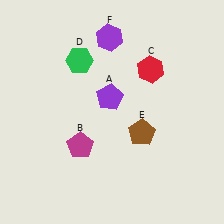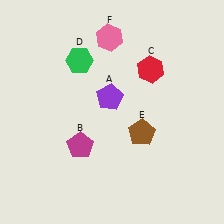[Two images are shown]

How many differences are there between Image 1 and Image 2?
There is 1 difference between the two images.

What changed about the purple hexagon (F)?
In Image 1, F is purple. In Image 2, it changed to pink.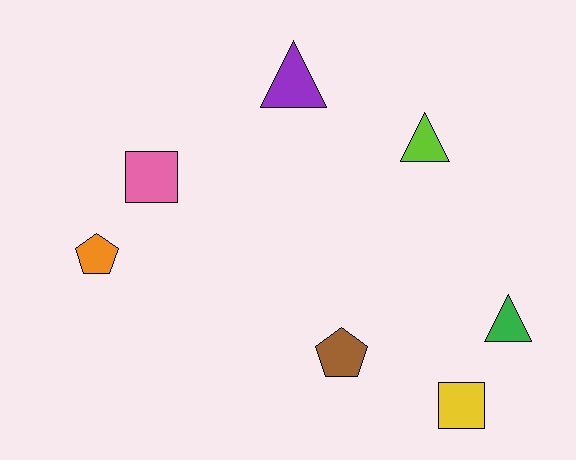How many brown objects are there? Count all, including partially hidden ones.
There is 1 brown object.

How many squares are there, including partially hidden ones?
There are 2 squares.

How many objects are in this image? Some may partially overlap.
There are 7 objects.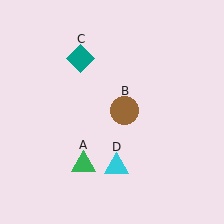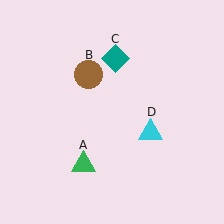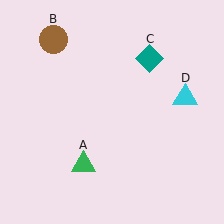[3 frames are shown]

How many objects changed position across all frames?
3 objects changed position: brown circle (object B), teal diamond (object C), cyan triangle (object D).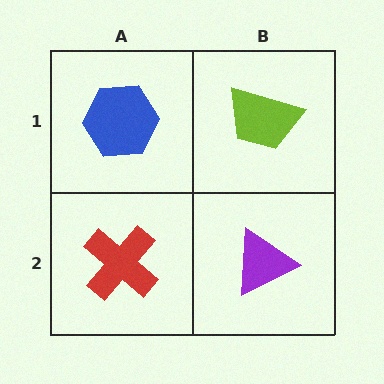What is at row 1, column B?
A lime trapezoid.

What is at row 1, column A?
A blue hexagon.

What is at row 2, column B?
A purple triangle.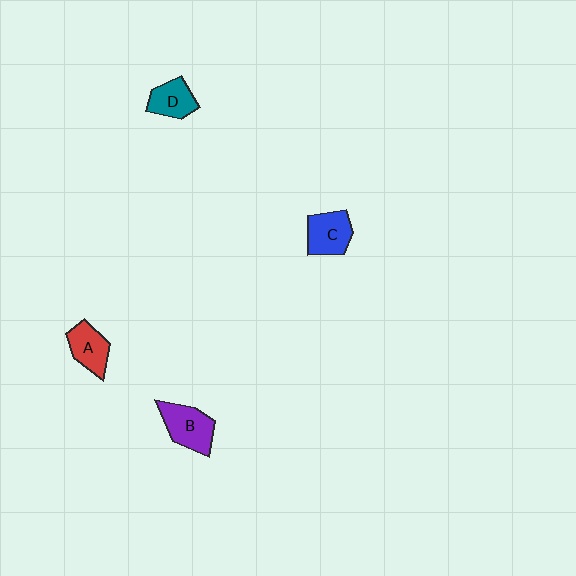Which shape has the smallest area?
Shape D (teal).